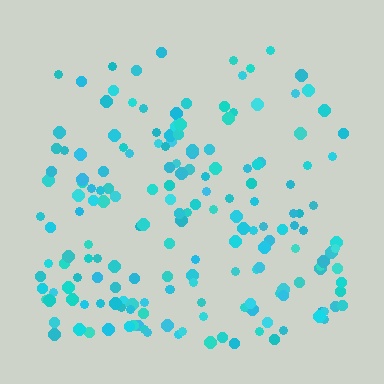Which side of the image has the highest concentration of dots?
The bottom.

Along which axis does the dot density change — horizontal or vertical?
Vertical.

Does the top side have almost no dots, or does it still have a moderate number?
Still a moderate number, just noticeably fewer than the bottom.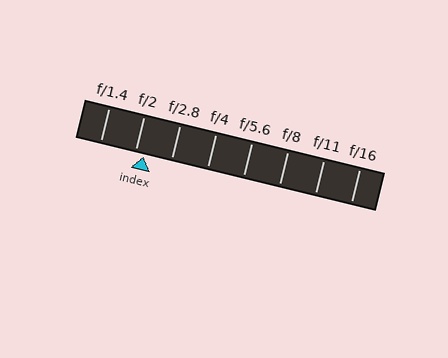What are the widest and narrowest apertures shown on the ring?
The widest aperture shown is f/1.4 and the narrowest is f/16.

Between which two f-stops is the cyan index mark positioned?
The index mark is between f/2 and f/2.8.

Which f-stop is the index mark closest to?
The index mark is closest to f/2.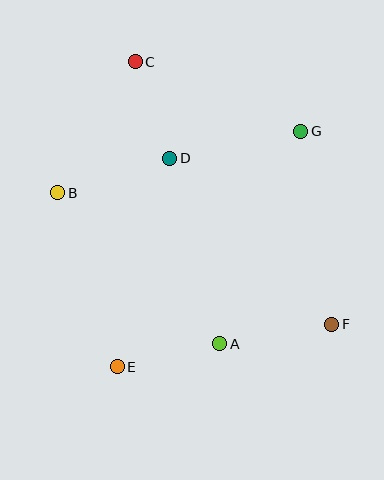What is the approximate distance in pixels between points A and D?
The distance between A and D is approximately 192 pixels.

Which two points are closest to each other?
Points C and D are closest to each other.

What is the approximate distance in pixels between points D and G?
The distance between D and G is approximately 134 pixels.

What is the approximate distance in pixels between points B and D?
The distance between B and D is approximately 117 pixels.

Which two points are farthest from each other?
Points C and F are farthest from each other.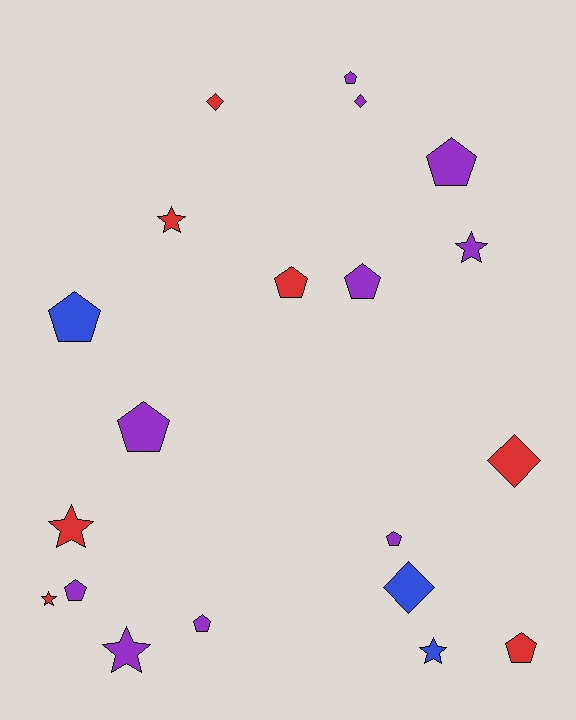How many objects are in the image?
There are 20 objects.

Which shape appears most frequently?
Pentagon, with 10 objects.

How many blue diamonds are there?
There is 1 blue diamond.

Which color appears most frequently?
Purple, with 10 objects.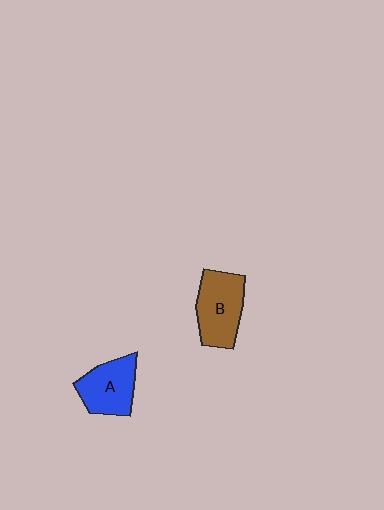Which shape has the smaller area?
Shape A (blue).